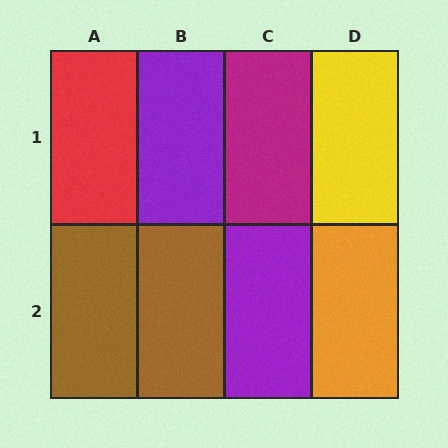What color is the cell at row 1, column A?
Red.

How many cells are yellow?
1 cell is yellow.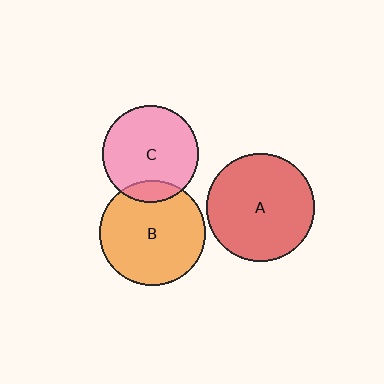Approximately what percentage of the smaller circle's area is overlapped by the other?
Approximately 15%.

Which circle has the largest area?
Circle A (red).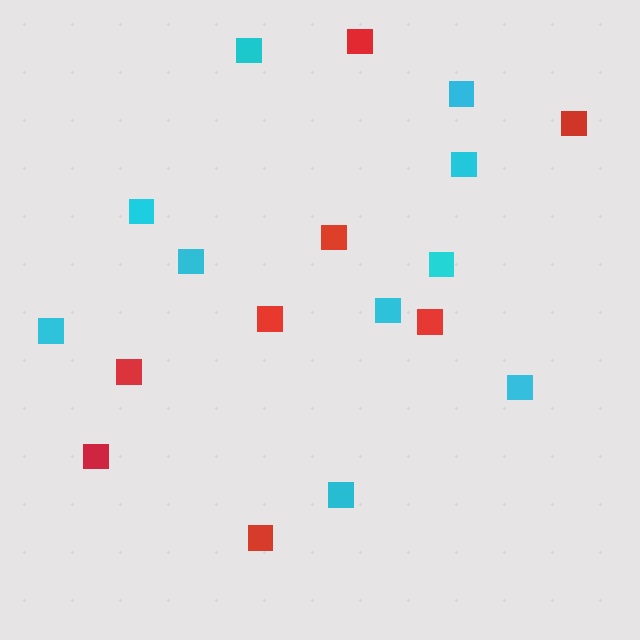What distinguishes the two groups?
There are 2 groups: one group of cyan squares (10) and one group of red squares (8).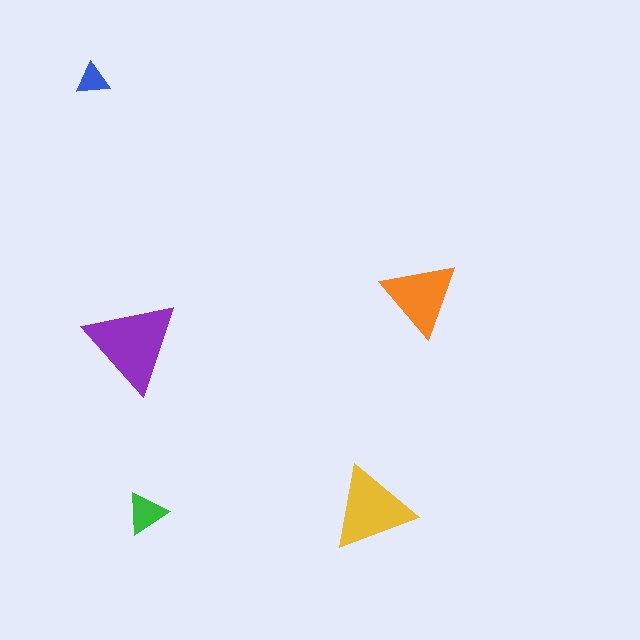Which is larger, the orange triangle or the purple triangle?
The purple one.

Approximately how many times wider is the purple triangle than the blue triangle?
About 3 times wider.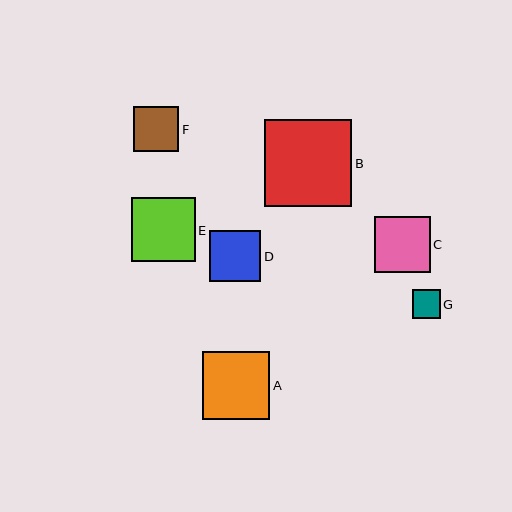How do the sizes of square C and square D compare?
Square C and square D are approximately the same size.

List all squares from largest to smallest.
From largest to smallest: B, A, E, C, D, F, G.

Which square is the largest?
Square B is the largest with a size of approximately 88 pixels.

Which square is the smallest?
Square G is the smallest with a size of approximately 28 pixels.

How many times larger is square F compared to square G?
Square F is approximately 1.6 times the size of square G.